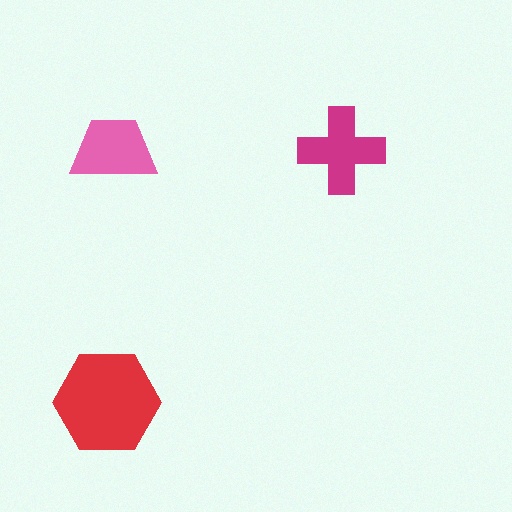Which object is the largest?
The red hexagon.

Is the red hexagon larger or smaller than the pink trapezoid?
Larger.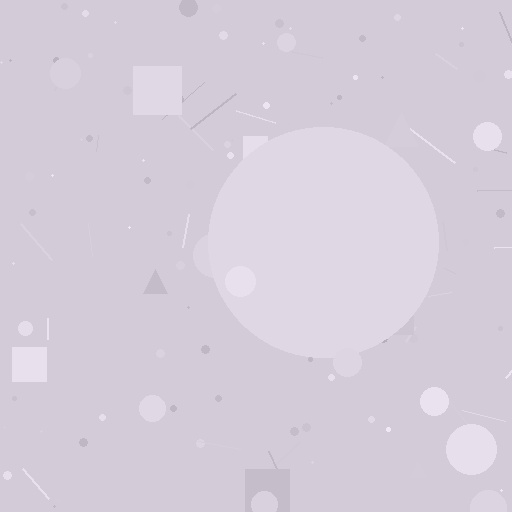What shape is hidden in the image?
A circle is hidden in the image.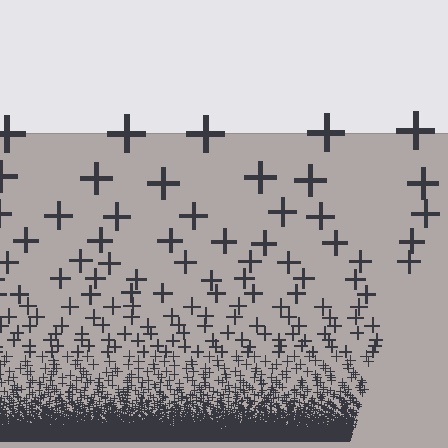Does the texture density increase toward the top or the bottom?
Density increases toward the bottom.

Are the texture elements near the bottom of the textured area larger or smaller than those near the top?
Smaller. The gradient is inverted — elements near the bottom are smaller and denser.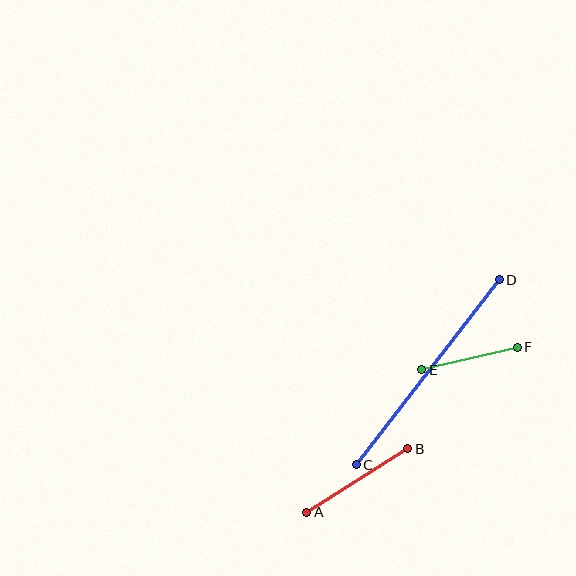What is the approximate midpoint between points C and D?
The midpoint is at approximately (428, 372) pixels.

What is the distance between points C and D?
The distance is approximately 234 pixels.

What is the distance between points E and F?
The distance is approximately 98 pixels.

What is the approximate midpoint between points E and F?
The midpoint is at approximately (469, 358) pixels.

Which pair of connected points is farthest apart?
Points C and D are farthest apart.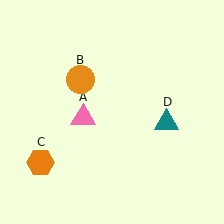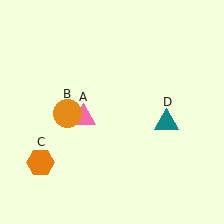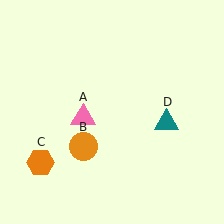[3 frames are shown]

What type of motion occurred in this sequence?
The orange circle (object B) rotated counterclockwise around the center of the scene.